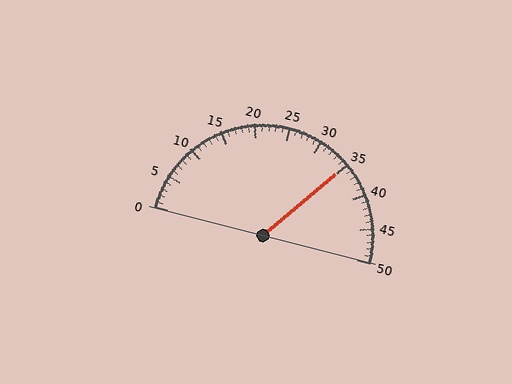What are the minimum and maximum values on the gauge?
The gauge ranges from 0 to 50.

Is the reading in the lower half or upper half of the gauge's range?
The reading is in the upper half of the range (0 to 50).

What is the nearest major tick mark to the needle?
The nearest major tick mark is 35.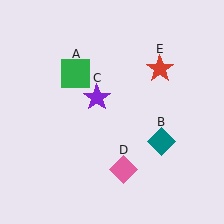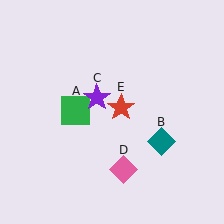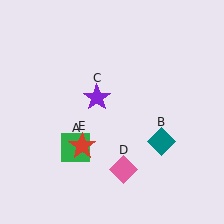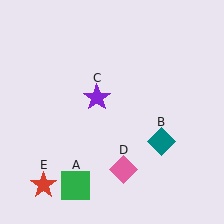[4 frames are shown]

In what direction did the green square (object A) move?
The green square (object A) moved down.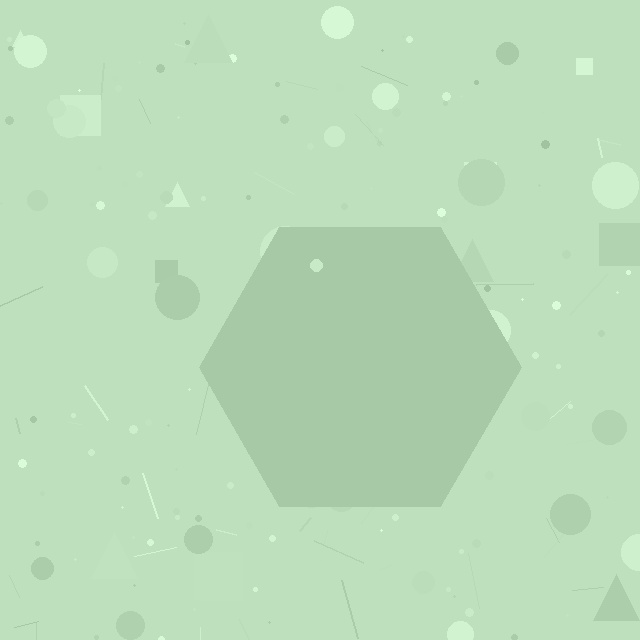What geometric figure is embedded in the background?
A hexagon is embedded in the background.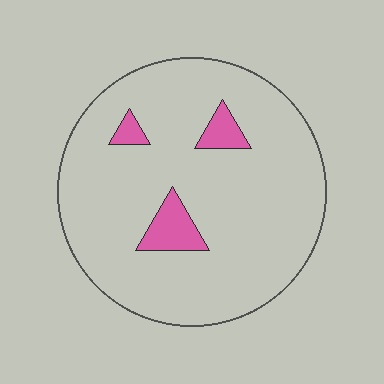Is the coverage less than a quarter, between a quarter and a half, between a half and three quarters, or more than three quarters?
Less than a quarter.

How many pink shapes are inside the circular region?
3.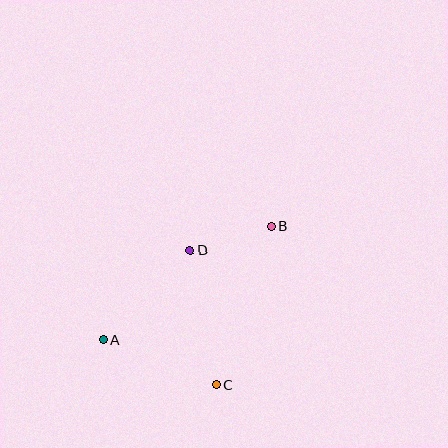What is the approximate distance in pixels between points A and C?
The distance between A and C is approximately 122 pixels.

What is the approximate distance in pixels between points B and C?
The distance between B and C is approximately 168 pixels.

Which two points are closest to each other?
Points B and D are closest to each other.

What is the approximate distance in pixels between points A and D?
The distance between A and D is approximately 125 pixels.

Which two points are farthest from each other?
Points A and B are farthest from each other.